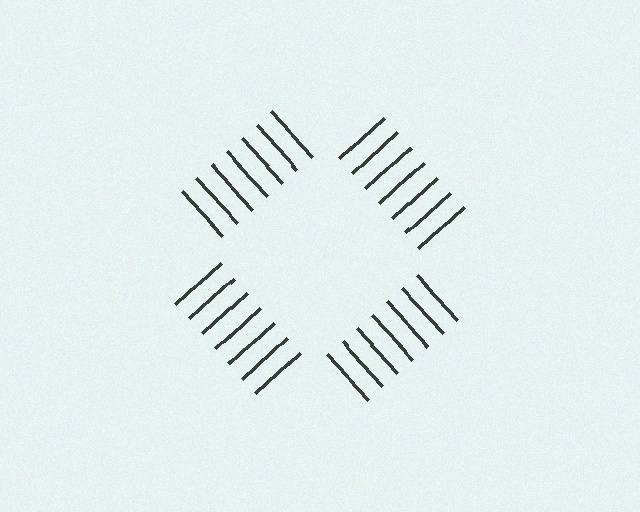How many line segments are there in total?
28 — 7 along each of the 4 edges.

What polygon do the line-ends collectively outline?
An illusory square — the line segments terminate on its edges but no continuous stroke is drawn.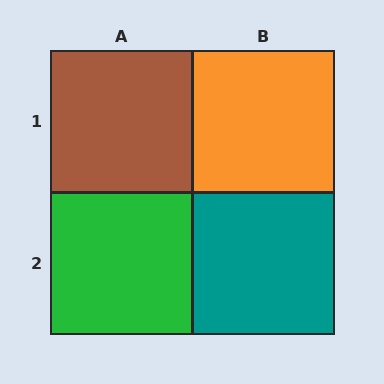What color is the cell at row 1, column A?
Brown.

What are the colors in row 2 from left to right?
Green, teal.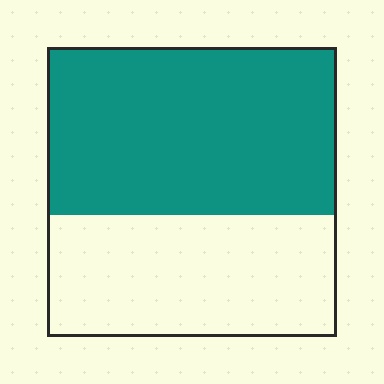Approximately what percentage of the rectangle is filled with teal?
Approximately 60%.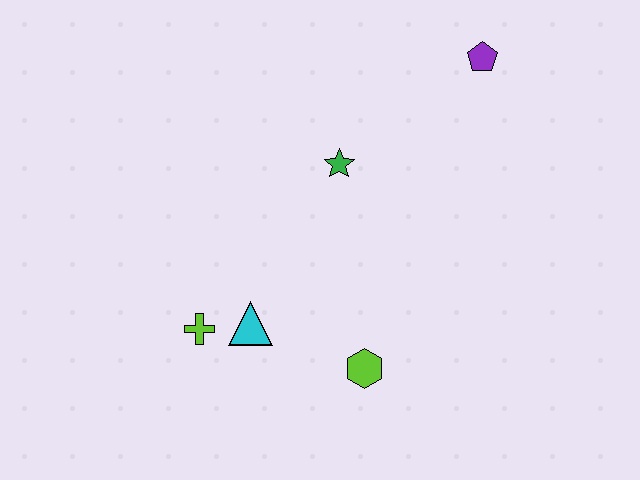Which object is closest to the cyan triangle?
The lime cross is closest to the cyan triangle.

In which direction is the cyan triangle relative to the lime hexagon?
The cyan triangle is to the left of the lime hexagon.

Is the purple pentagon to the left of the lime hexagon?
No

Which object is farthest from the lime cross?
The purple pentagon is farthest from the lime cross.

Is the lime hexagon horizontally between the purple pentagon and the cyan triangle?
Yes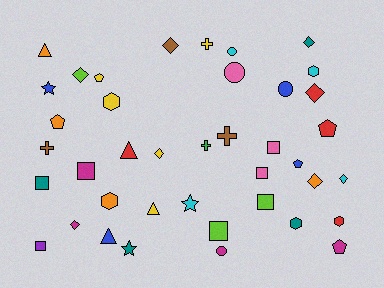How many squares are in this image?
There are 7 squares.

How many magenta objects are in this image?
There are 4 magenta objects.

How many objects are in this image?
There are 40 objects.